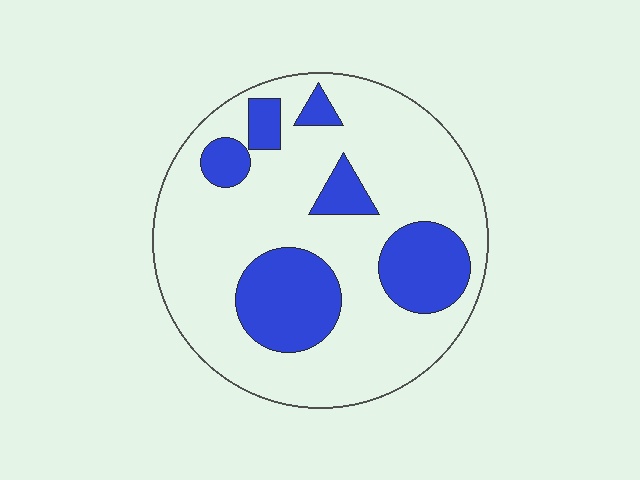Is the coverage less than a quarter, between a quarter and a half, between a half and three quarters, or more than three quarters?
Between a quarter and a half.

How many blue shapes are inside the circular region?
6.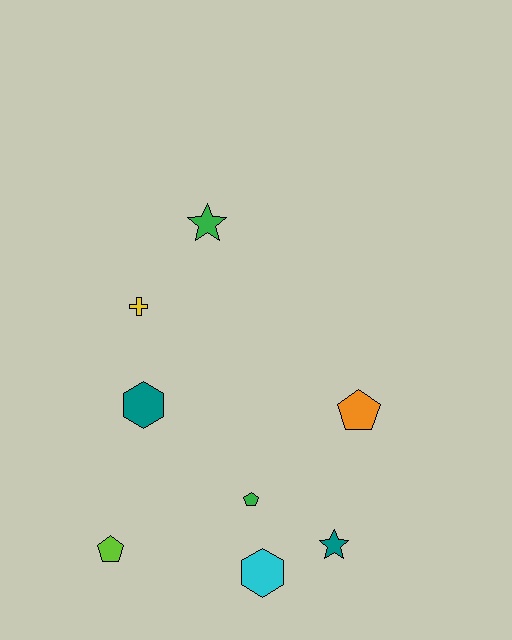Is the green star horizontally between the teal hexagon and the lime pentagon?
No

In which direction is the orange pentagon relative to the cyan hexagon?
The orange pentagon is above the cyan hexagon.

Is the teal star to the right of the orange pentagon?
No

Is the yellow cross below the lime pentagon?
No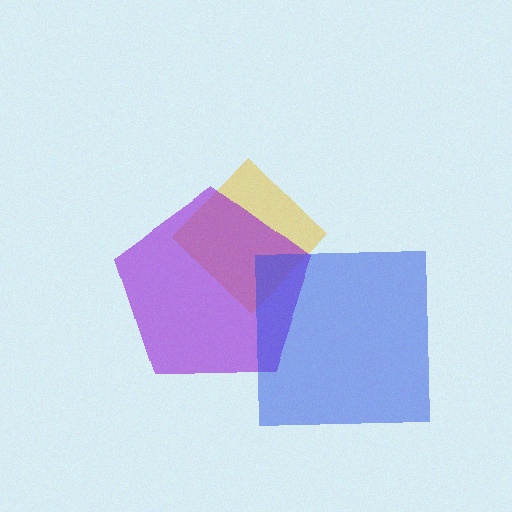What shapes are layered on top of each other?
The layered shapes are: a yellow diamond, a purple pentagon, a blue square.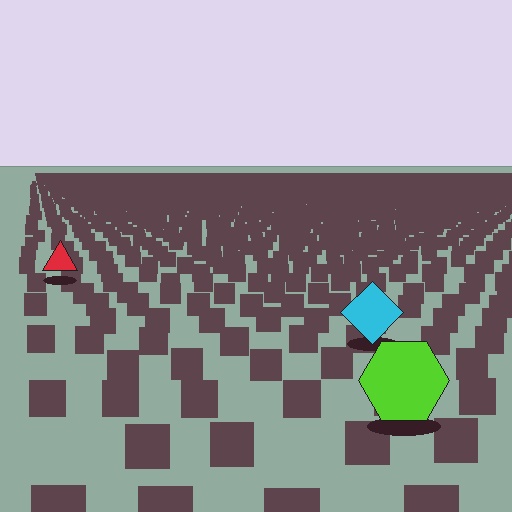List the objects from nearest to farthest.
From nearest to farthest: the lime hexagon, the cyan diamond, the red triangle.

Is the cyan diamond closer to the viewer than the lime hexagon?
No. The lime hexagon is closer — you can tell from the texture gradient: the ground texture is coarser near it.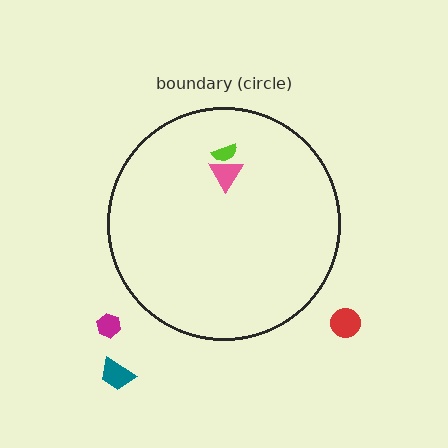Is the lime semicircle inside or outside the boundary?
Inside.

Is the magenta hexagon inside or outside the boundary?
Outside.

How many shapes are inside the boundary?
2 inside, 3 outside.